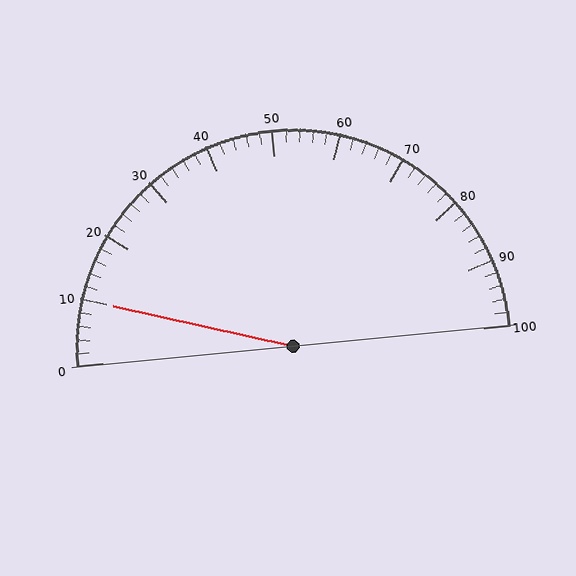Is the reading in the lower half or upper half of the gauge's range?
The reading is in the lower half of the range (0 to 100).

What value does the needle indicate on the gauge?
The needle indicates approximately 10.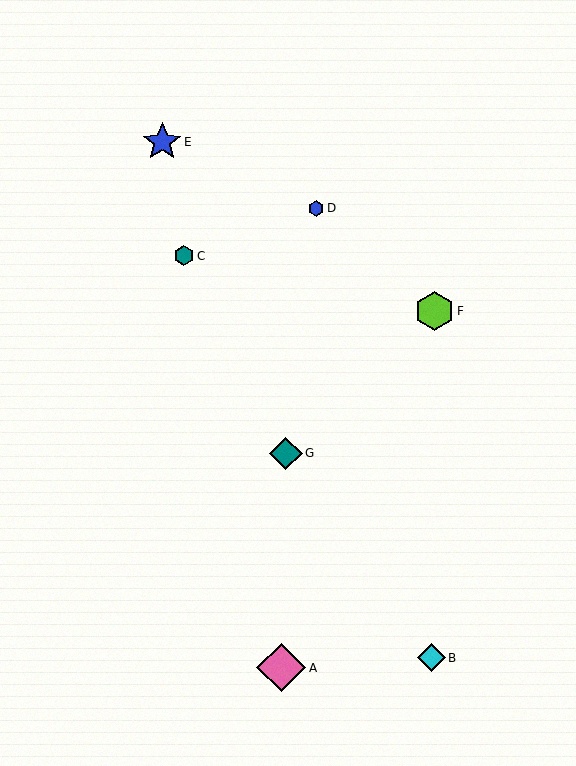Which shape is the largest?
The pink diamond (labeled A) is the largest.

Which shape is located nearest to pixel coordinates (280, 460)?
The teal diamond (labeled G) at (286, 453) is nearest to that location.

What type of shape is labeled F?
Shape F is a lime hexagon.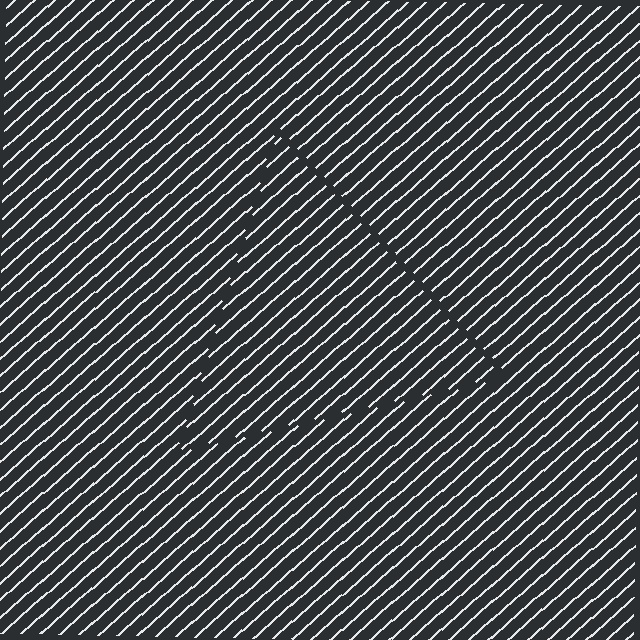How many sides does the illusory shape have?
3 sides — the line-ends trace a triangle.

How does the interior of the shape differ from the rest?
The interior of the shape contains the same grating, shifted by half a period — the contour is defined by the phase discontinuity where line-ends from the inner and outer gratings abut.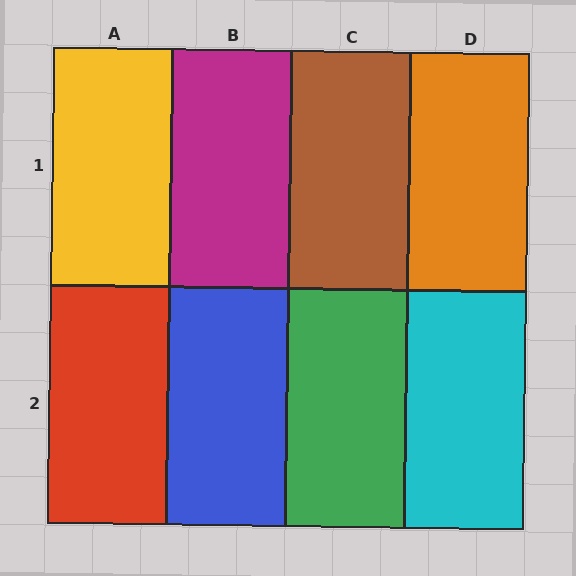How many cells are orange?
1 cell is orange.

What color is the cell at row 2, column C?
Green.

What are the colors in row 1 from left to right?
Yellow, magenta, brown, orange.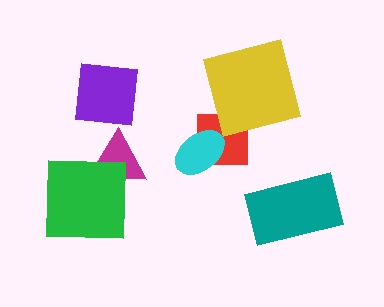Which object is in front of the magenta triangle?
The green square is in front of the magenta triangle.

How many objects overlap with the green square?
1 object overlaps with the green square.